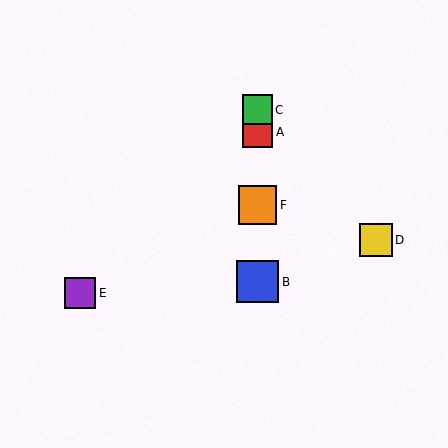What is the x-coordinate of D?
Object D is at x≈376.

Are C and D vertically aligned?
No, C is at x≈258 and D is at x≈376.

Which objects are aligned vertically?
Objects A, B, C, F are aligned vertically.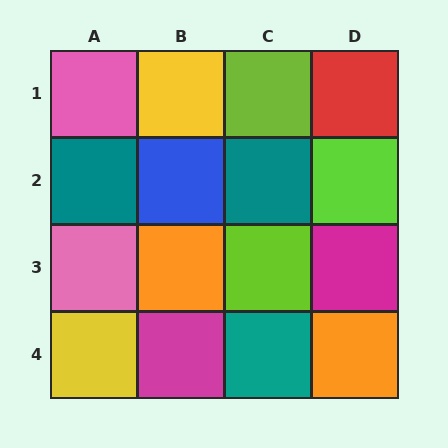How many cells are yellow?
2 cells are yellow.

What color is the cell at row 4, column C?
Teal.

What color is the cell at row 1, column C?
Lime.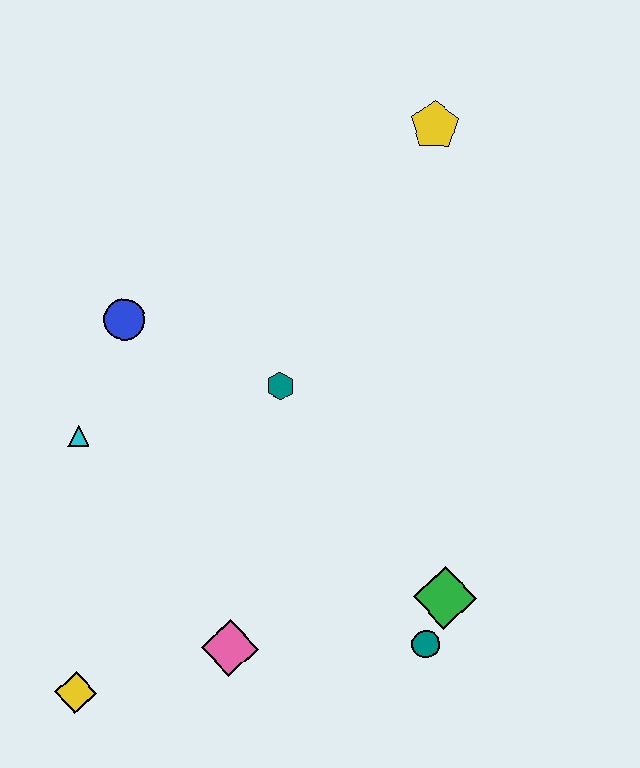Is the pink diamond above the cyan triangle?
No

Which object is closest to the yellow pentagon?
The teal hexagon is closest to the yellow pentagon.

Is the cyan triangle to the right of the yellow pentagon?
No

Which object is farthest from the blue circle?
The teal circle is farthest from the blue circle.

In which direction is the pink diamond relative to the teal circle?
The pink diamond is to the left of the teal circle.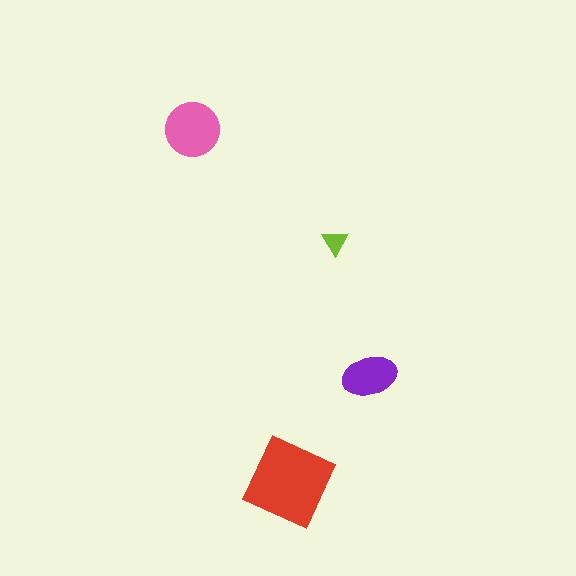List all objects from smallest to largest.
The lime triangle, the purple ellipse, the pink circle, the red square.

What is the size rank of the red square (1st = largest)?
1st.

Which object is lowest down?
The red square is bottommost.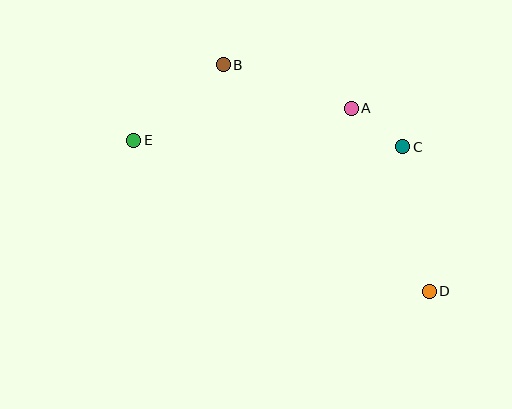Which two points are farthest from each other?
Points D and E are farthest from each other.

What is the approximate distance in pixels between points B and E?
The distance between B and E is approximately 117 pixels.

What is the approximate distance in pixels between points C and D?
The distance between C and D is approximately 147 pixels.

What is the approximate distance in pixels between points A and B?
The distance between A and B is approximately 135 pixels.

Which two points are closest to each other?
Points A and C are closest to each other.